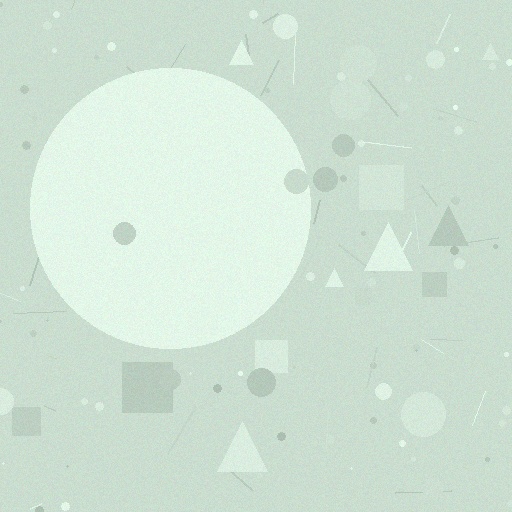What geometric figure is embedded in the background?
A circle is embedded in the background.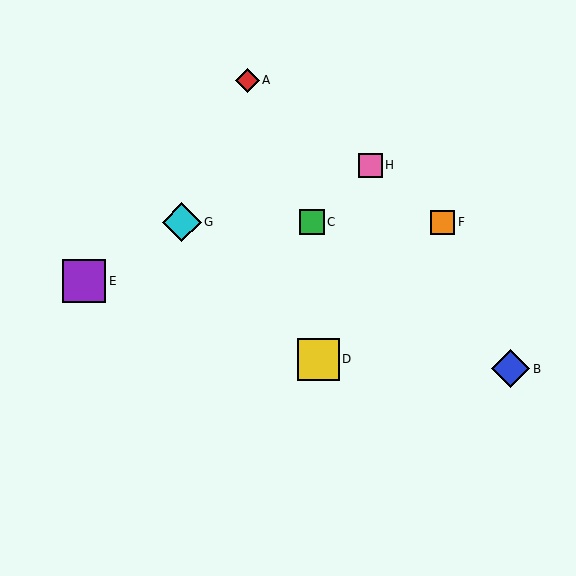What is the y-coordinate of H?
Object H is at y≈165.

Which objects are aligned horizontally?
Objects C, F, G are aligned horizontally.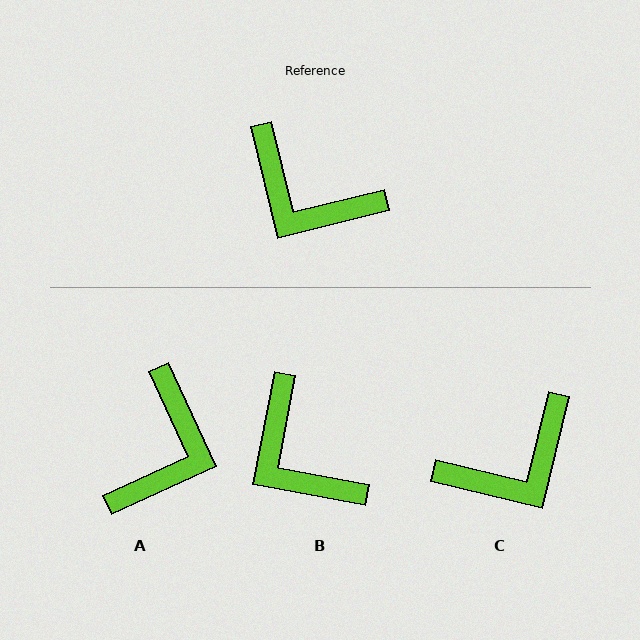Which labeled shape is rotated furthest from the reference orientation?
A, about 101 degrees away.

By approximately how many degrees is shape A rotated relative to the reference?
Approximately 101 degrees counter-clockwise.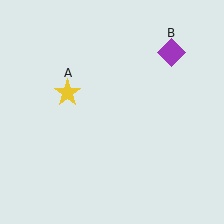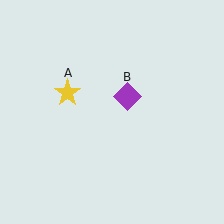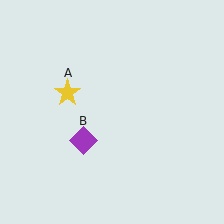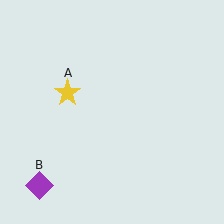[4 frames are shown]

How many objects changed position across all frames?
1 object changed position: purple diamond (object B).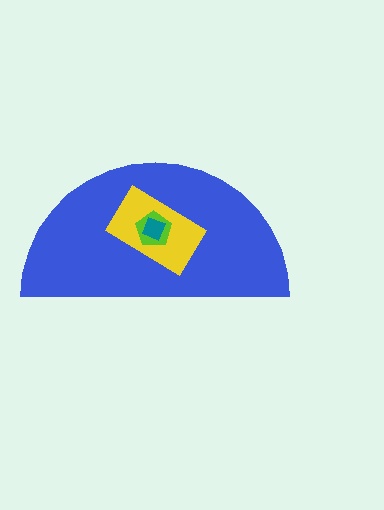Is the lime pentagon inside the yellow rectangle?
Yes.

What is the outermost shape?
The blue semicircle.